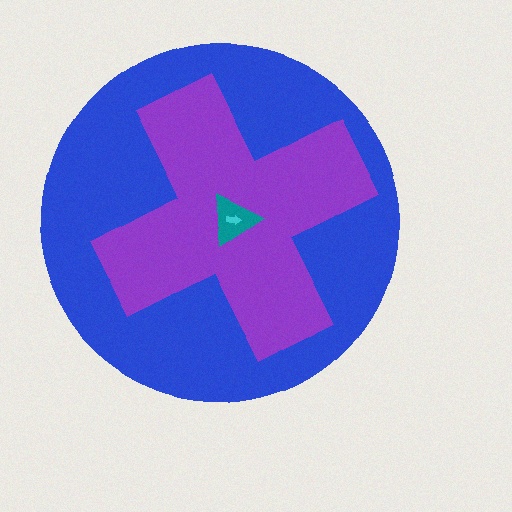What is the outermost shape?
The blue circle.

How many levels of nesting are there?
4.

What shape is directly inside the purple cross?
The teal triangle.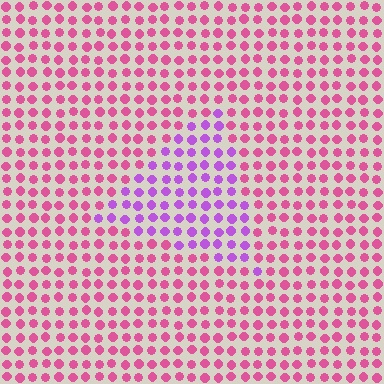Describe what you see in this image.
The image is filled with small pink elements in a uniform arrangement. A triangle-shaped region is visible where the elements are tinted to a slightly different hue, forming a subtle color boundary.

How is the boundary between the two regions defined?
The boundary is defined purely by a slight shift in hue (about 44 degrees). Spacing, size, and orientation are identical on both sides.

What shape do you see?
I see a triangle.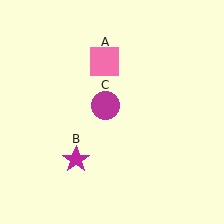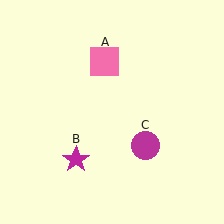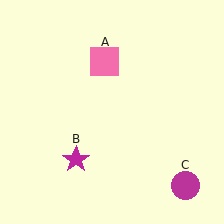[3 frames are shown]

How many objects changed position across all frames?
1 object changed position: magenta circle (object C).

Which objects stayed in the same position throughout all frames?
Pink square (object A) and magenta star (object B) remained stationary.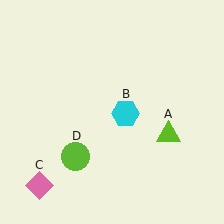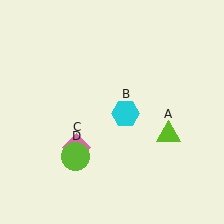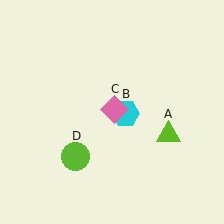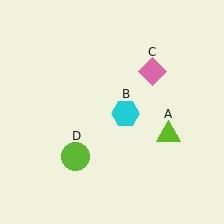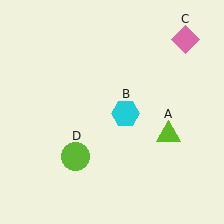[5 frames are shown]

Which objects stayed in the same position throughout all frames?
Lime triangle (object A) and cyan hexagon (object B) and lime circle (object D) remained stationary.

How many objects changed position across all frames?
1 object changed position: pink diamond (object C).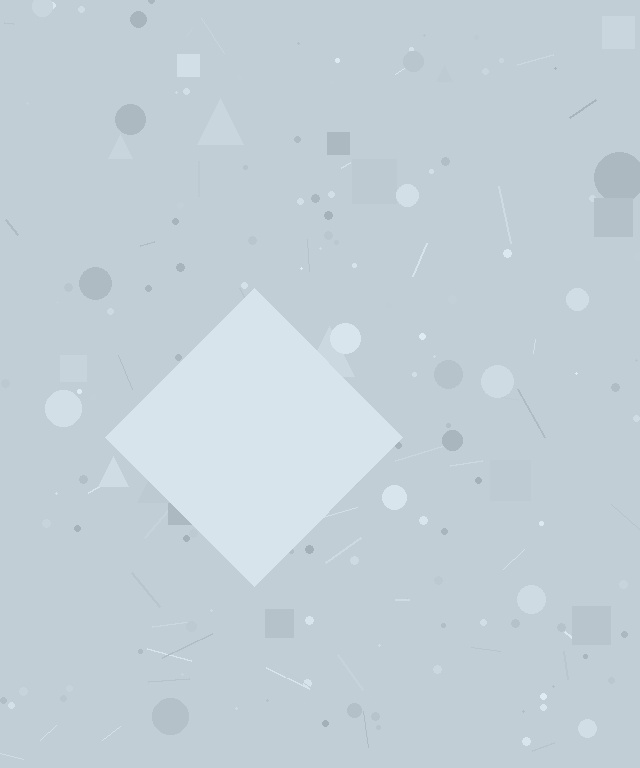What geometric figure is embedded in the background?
A diamond is embedded in the background.